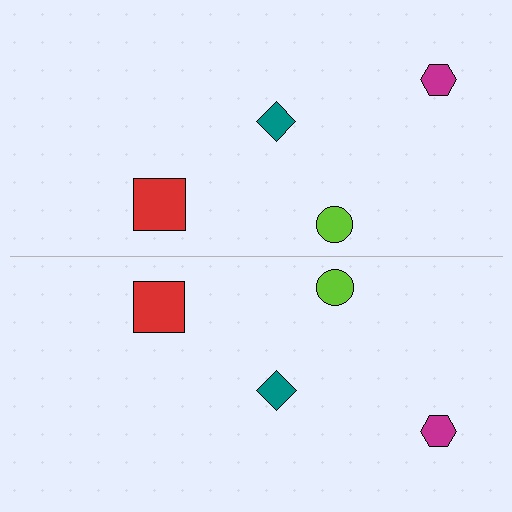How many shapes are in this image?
There are 8 shapes in this image.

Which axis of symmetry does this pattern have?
The pattern has a horizontal axis of symmetry running through the center of the image.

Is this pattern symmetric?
Yes, this pattern has bilateral (reflection) symmetry.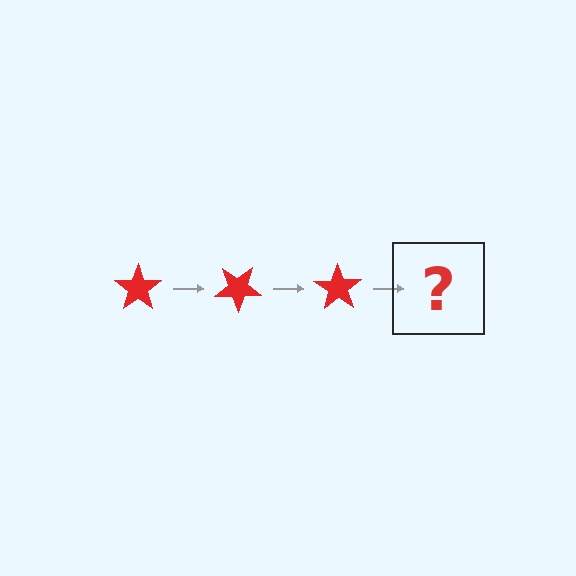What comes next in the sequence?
The next element should be a red star rotated 105 degrees.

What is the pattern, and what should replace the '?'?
The pattern is that the star rotates 35 degrees each step. The '?' should be a red star rotated 105 degrees.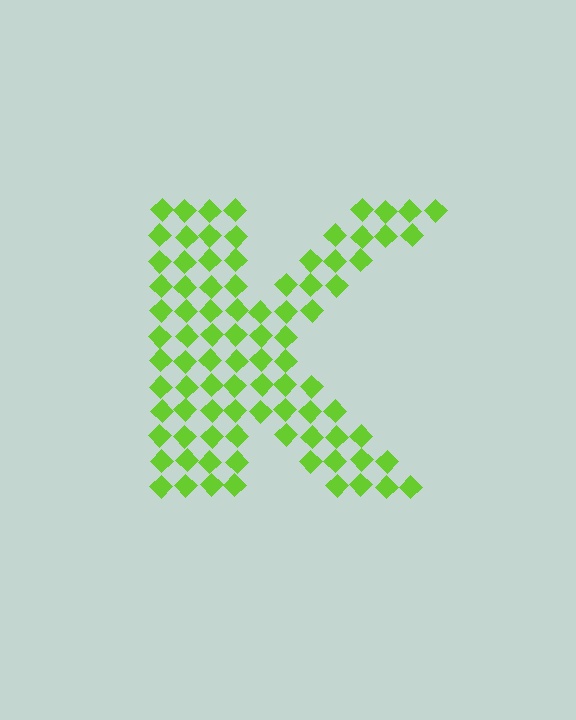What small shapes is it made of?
It is made of small diamonds.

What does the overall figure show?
The overall figure shows the letter K.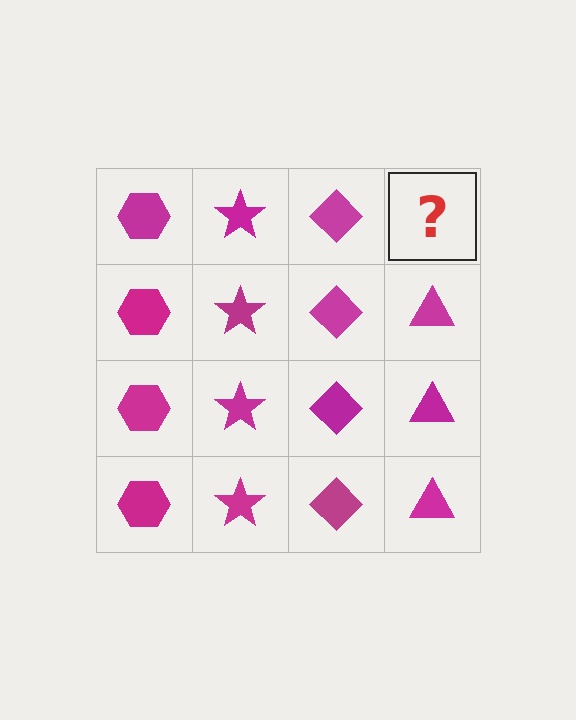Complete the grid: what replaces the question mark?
The question mark should be replaced with a magenta triangle.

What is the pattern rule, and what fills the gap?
The rule is that each column has a consistent shape. The gap should be filled with a magenta triangle.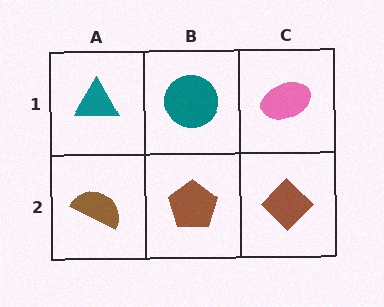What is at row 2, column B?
A brown pentagon.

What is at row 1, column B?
A teal circle.